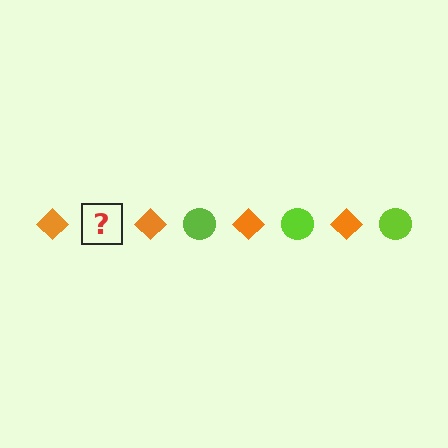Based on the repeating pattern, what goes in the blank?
The blank should be a lime circle.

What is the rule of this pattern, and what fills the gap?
The rule is that the pattern alternates between orange diamond and lime circle. The gap should be filled with a lime circle.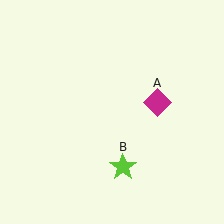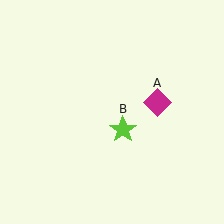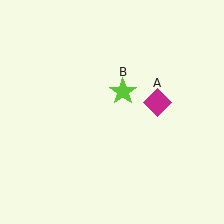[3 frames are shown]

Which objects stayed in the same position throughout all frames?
Magenta diamond (object A) remained stationary.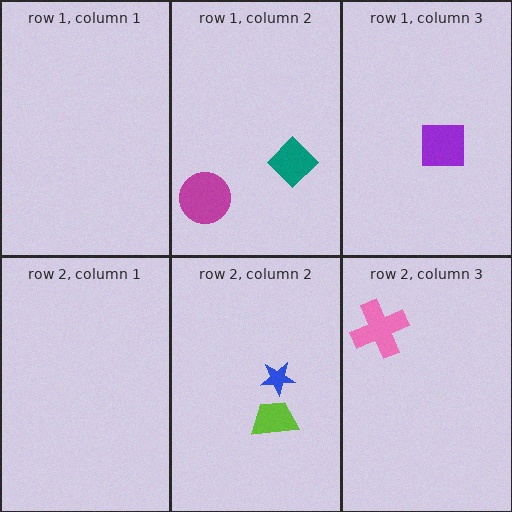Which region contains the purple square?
The row 1, column 3 region.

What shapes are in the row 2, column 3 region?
The pink cross.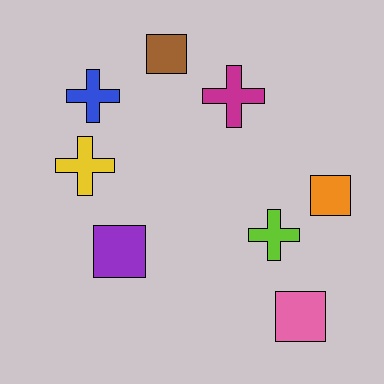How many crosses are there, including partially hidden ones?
There are 4 crosses.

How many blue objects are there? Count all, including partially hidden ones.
There is 1 blue object.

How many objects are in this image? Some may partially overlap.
There are 8 objects.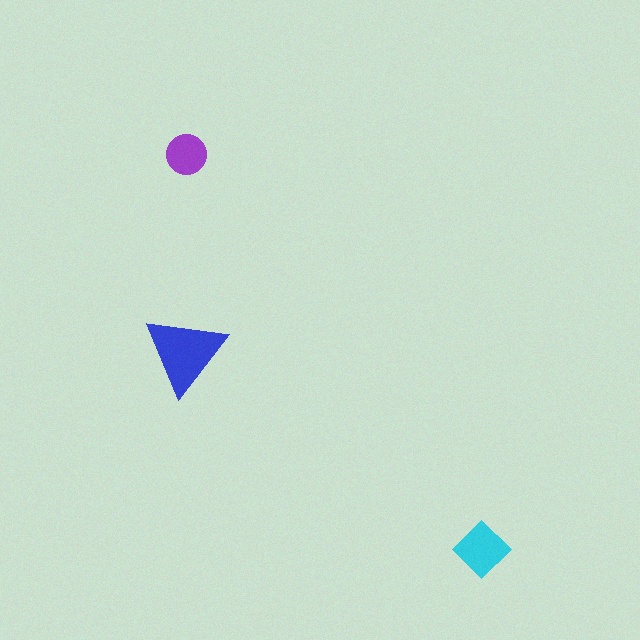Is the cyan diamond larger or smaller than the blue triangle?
Smaller.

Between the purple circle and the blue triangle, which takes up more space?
The blue triangle.